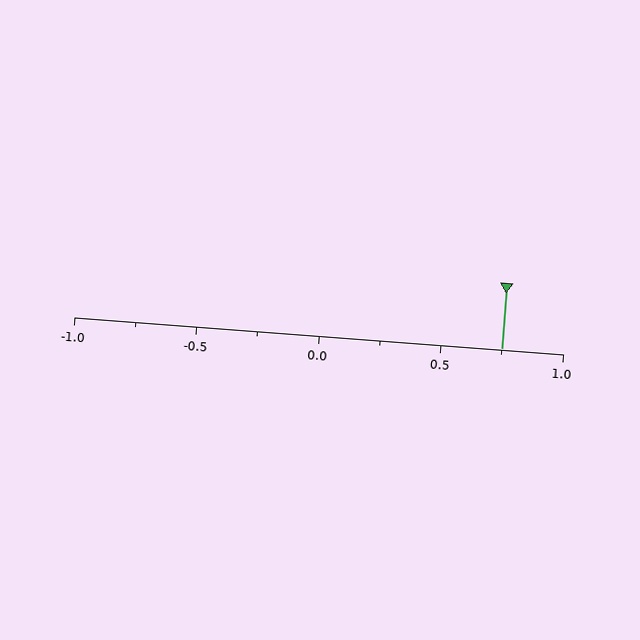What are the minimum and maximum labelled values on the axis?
The axis runs from -1.0 to 1.0.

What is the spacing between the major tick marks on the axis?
The major ticks are spaced 0.5 apart.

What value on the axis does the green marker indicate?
The marker indicates approximately 0.75.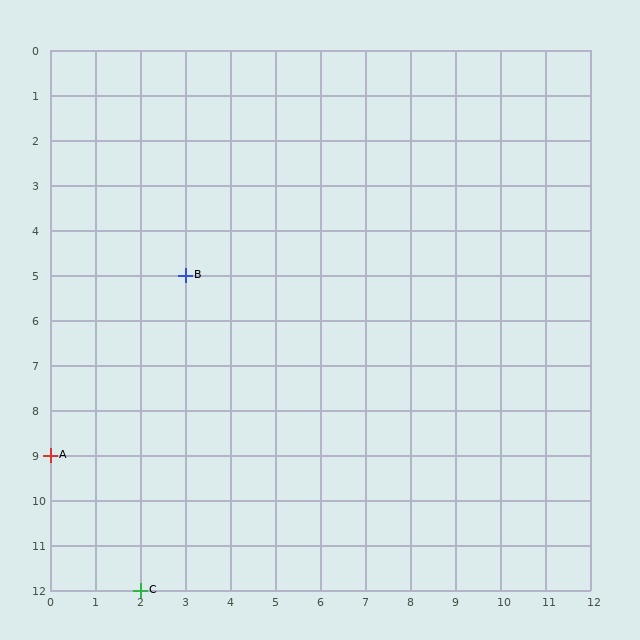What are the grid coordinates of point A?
Point A is at grid coordinates (0, 9).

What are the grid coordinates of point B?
Point B is at grid coordinates (3, 5).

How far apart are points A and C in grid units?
Points A and C are 2 columns and 3 rows apart (about 3.6 grid units diagonally).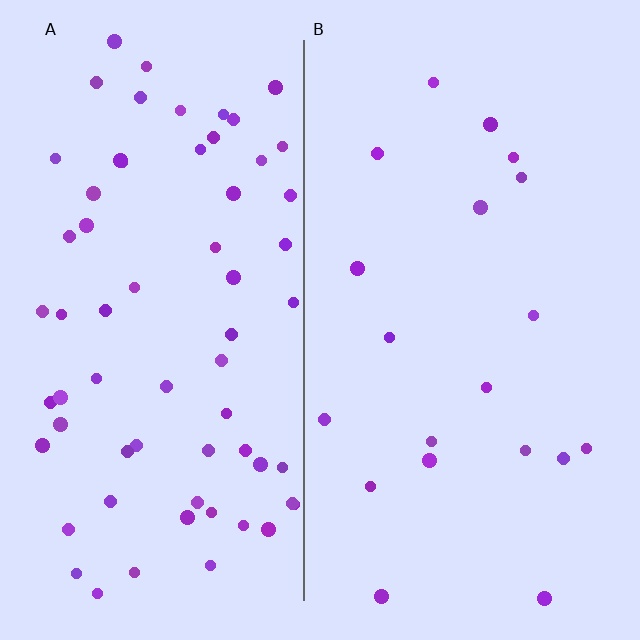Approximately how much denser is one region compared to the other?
Approximately 3.3× — region A over region B.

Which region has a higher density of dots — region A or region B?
A (the left).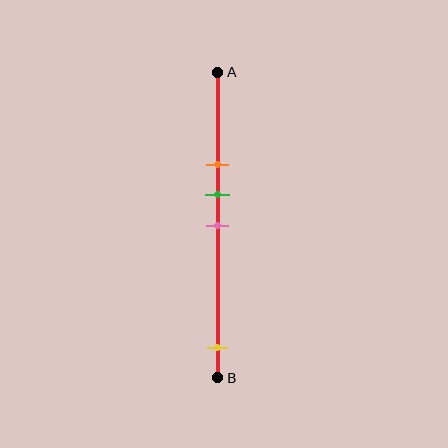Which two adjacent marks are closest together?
The green and pink marks are the closest adjacent pair.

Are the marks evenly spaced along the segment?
No, the marks are not evenly spaced.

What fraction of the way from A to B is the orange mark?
The orange mark is approximately 30% (0.3) of the way from A to B.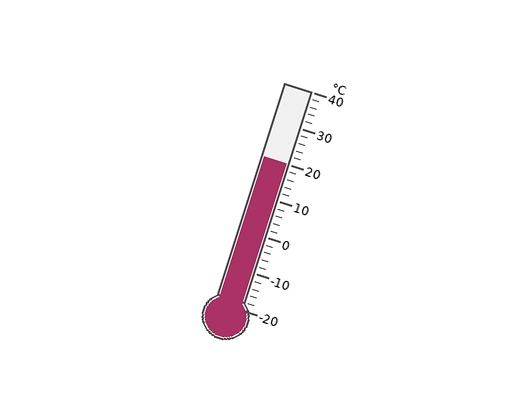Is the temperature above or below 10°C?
The temperature is above 10°C.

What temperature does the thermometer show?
The thermometer shows approximately 20°C.